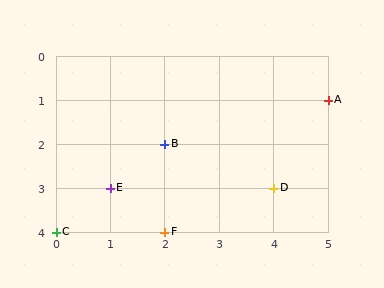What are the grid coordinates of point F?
Point F is at grid coordinates (2, 4).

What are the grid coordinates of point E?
Point E is at grid coordinates (1, 3).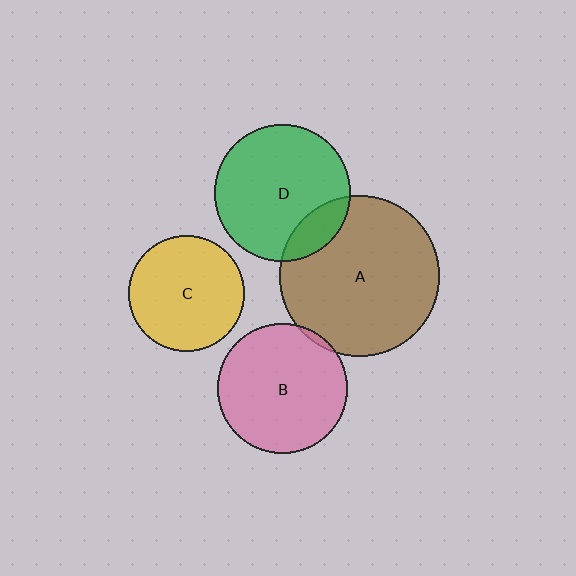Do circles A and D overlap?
Yes.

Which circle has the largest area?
Circle A (brown).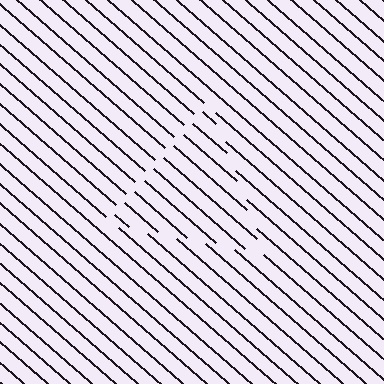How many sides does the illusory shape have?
3 sides — the line-ends trace a triangle.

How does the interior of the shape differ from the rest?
The interior of the shape contains the same grating, shifted by half a period — the contour is defined by the phase discontinuity where line-ends from the inner and outer gratings abut.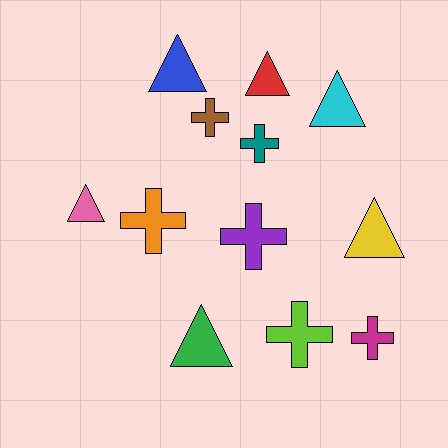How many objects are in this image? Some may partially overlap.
There are 12 objects.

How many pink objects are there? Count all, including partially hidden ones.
There is 1 pink object.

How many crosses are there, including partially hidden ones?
There are 6 crosses.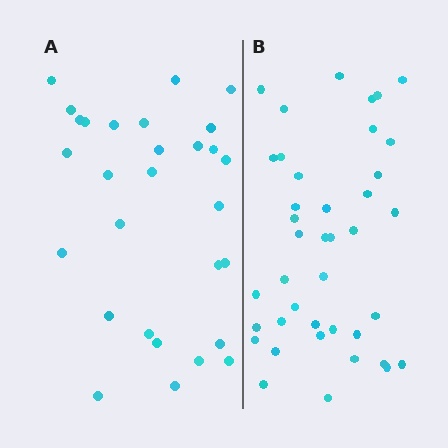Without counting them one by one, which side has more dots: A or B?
Region B (the right region) has more dots.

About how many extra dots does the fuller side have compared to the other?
Region B has roughly 12 or so more dots than region A.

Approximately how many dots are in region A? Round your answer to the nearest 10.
About 30 dots. (The exact count is 29, which rounds to 30.)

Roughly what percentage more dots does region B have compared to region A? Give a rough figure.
About 40% more.